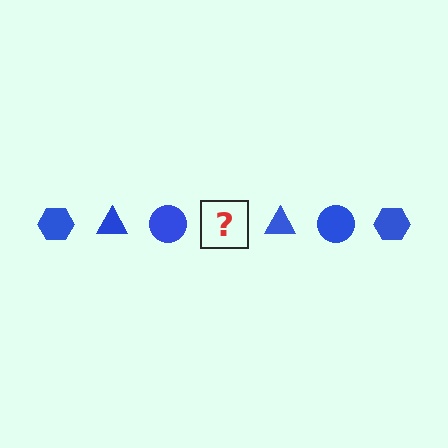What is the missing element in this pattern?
The missing element is a blue hexagon.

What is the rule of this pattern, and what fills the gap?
The rule is that the pattern cycles through hexagon, triangle, circle shapes in blue. The gap should be filled with a blue hexagon.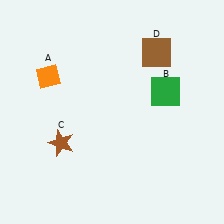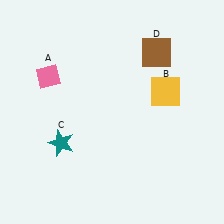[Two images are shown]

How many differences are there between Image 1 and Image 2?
There are 3 differences between the two images.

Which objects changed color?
A changed from orange to pink. B changed from green to yellow. C changed from brown to teal.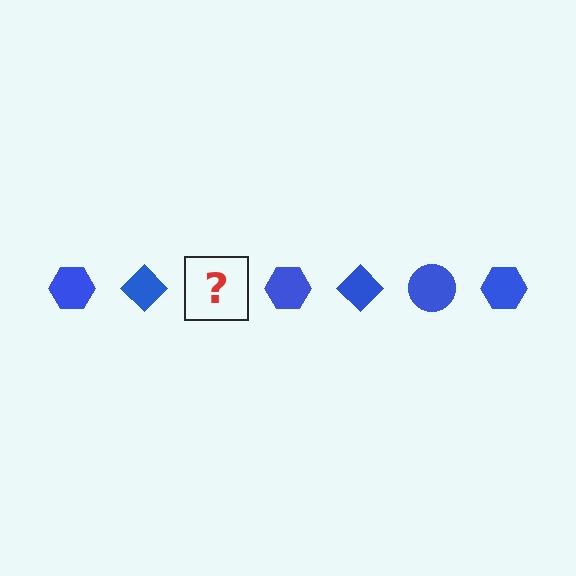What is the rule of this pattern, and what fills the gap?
The rule is that the pattern cycles through hexagon, diamond, circle shapes in blue. The gap should be filled with a blue circle.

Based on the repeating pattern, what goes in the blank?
The blank should be a blue circle.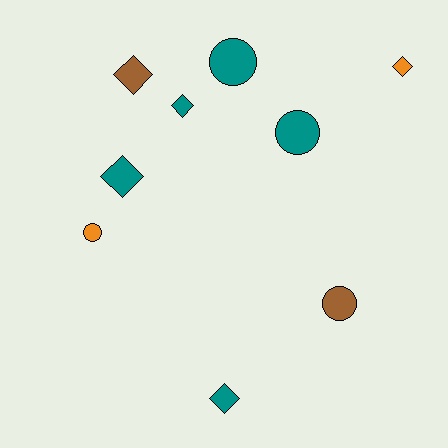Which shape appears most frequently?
Diamond, with 5 objects.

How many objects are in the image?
There are 9 objects.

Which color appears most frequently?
Teal, with 5 objects.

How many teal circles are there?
There are 2 teal circles.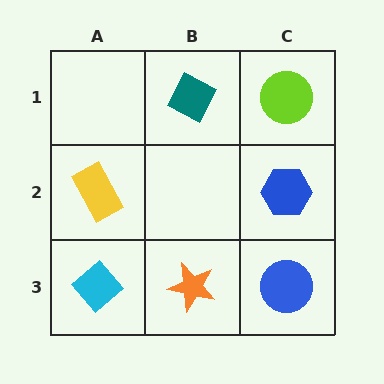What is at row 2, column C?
A blue hexagon.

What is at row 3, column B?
An orange star.